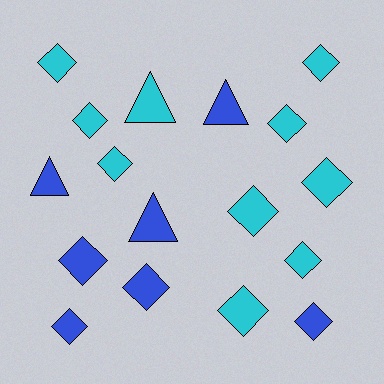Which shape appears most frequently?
Diamond, with 13 objects.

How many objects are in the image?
There are 17 objects.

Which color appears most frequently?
Cyan, with 10 objects.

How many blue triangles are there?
There are 3 blue triangles.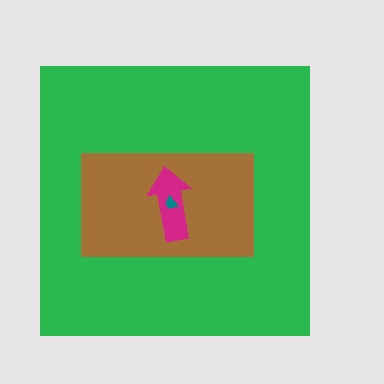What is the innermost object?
The teal trapezoid.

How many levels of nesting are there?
4.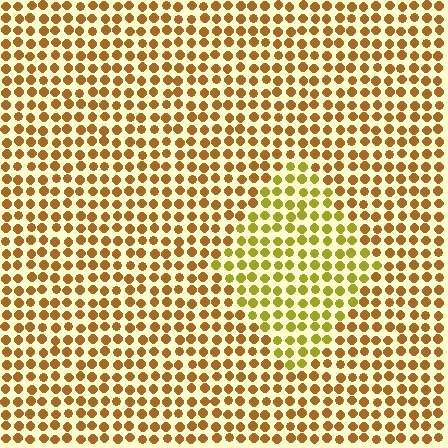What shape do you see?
I see a diamond.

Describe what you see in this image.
The image is filled with small brown elements in a uniform arrangement. A diamond-shaped region is visible where the elements are tinted to a slightly different hue, forming a subtle color boundary.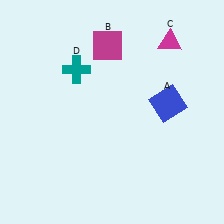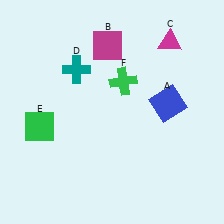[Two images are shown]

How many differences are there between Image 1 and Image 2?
There are 2 differences between the two images.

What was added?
A green square (E), a green cross (F) were added in Image 2.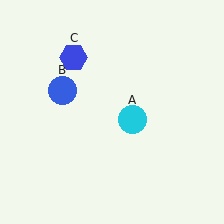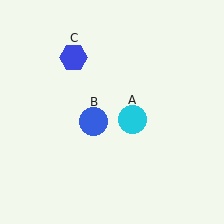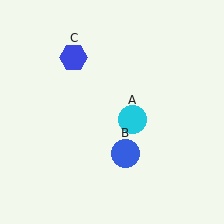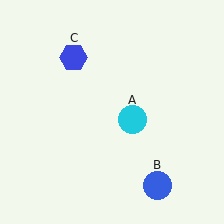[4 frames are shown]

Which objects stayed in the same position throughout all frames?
Cyan circle (object A) and blue hexagon (object C) remained stationary.